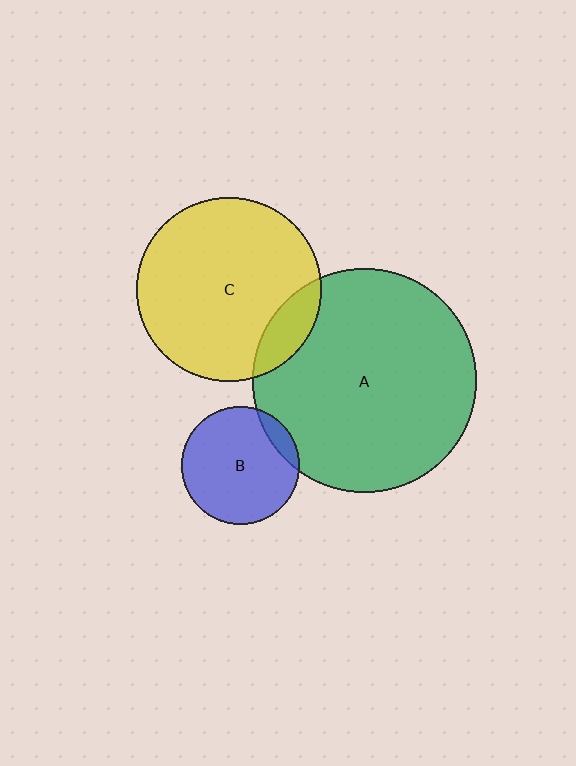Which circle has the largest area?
Circle A (green).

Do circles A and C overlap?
Yes.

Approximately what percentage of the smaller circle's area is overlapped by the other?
Approximately 15%.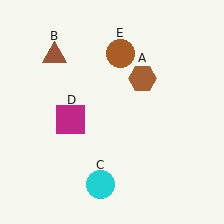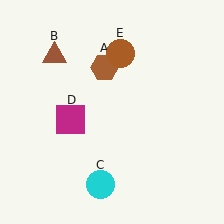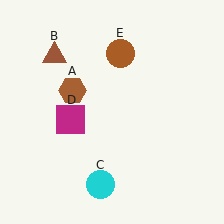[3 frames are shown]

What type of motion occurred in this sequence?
The brown hexagon (object A) rotated counterclockwise around the center of the scene.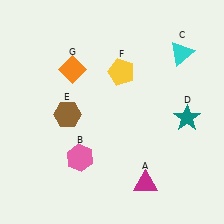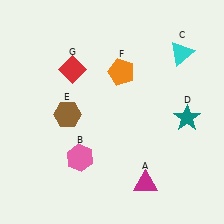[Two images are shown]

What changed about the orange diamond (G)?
In Image 1, G is orange. In Image 2, it changed to red.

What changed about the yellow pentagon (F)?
In Image 1, F is yellow. In Image 2, it changed to orange.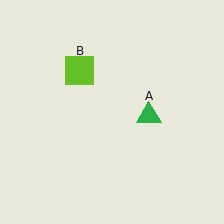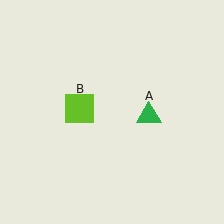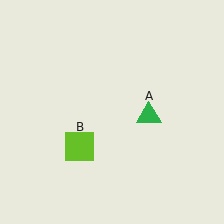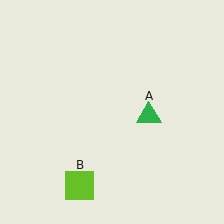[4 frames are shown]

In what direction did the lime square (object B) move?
The lime square (object B) moved down.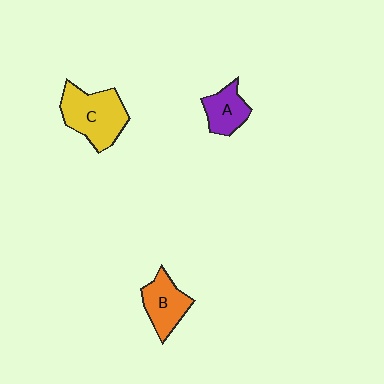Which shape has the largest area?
Shape C (yellow).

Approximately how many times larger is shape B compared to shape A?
Approximately 1.2 times.